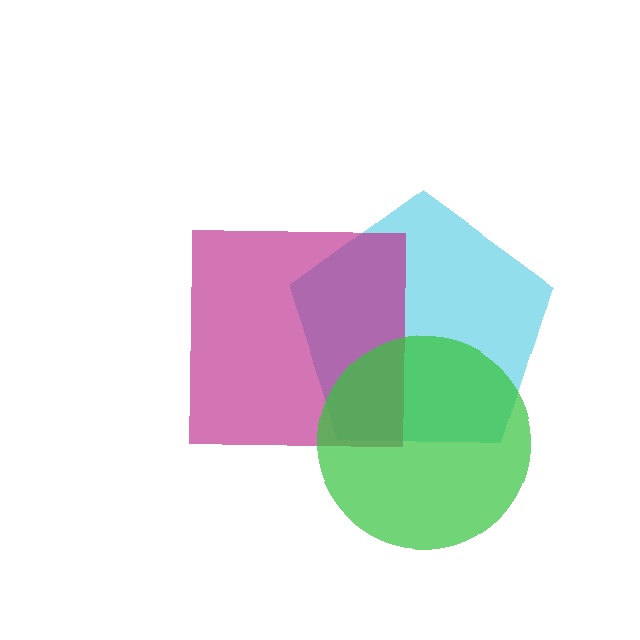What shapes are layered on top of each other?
The layered shapes are: a cyan pentagon, a magenta square, a green circle.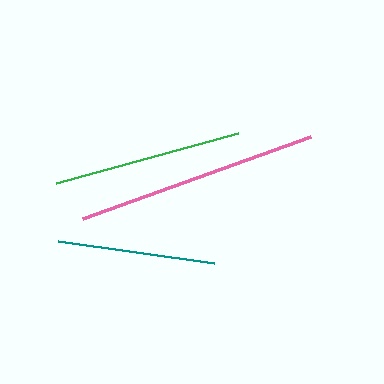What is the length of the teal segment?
The teal segment is approximately 158 pixels long.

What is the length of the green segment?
The green segment is approximately 189 pixels long.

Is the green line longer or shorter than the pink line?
The pink line is longer than the green line.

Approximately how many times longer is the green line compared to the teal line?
The green line is approximately 1.2 times the length of the teal line.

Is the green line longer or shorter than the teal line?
The green line is longer than the teal line.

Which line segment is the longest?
The pink line is the longest at approximately 242 pixels.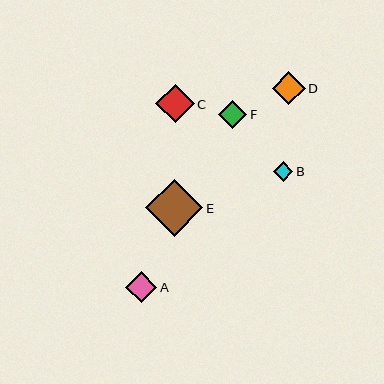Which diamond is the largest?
Diamond E is the largest with a size of approximately 57 pixels.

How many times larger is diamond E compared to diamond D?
Diamond E is approximately 1.7 times the size of diamond D.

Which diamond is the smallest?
Diamond B is the smallest with a size of approximately 20 pixels.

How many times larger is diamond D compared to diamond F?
Diamond D is approximately 1.2 times the size of diamond F.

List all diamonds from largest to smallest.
From largest to smallest: E, C, D, A, F, B.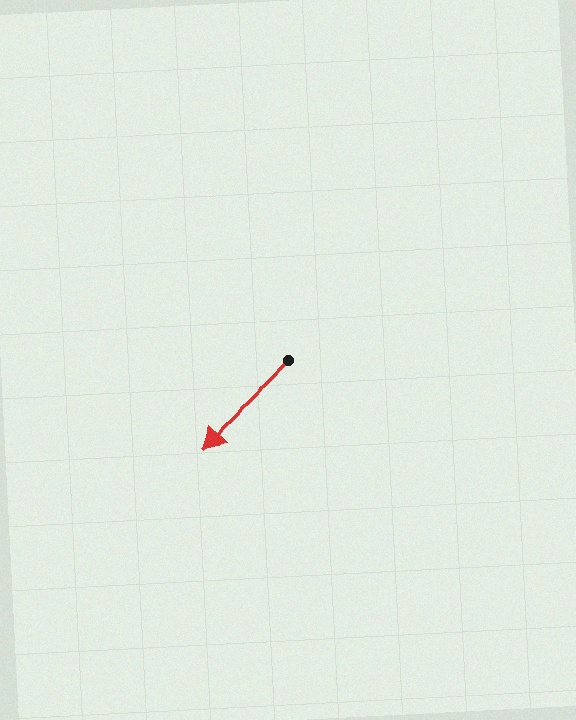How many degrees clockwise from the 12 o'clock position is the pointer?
Approximately 226 degrees.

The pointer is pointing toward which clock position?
Roughly 8 o'clock.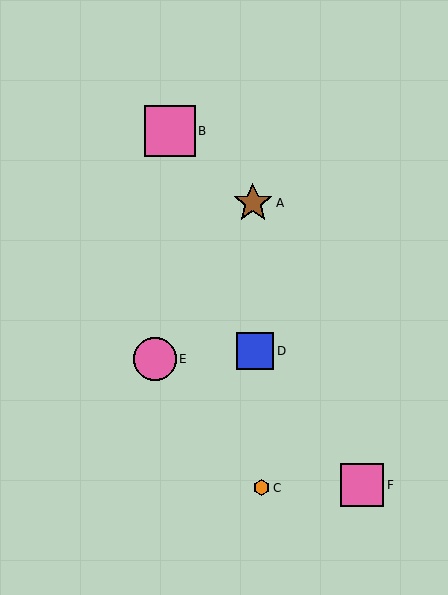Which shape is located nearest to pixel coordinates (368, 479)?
The pink square (labeled F) at (362, 485) is nearest to that location.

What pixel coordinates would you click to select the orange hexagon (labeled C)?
Click at (262, 488) to select the orange hexagon C.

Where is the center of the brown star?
The center of the brown star is at (253, 203).